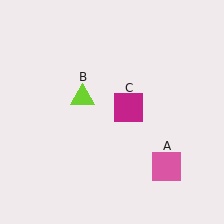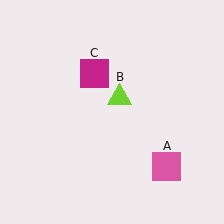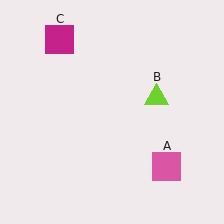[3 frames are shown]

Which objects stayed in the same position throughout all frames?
Pink square (object A) remained stationary.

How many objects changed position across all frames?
2 objects changed position: lime triangle (object B), magenta square (object C).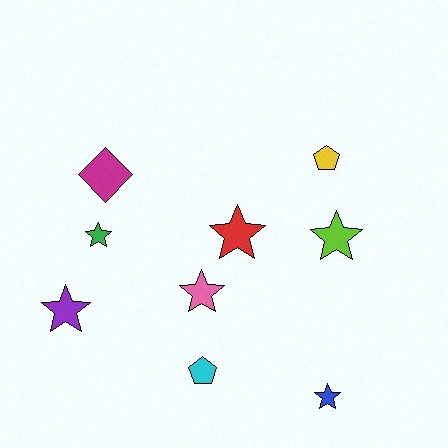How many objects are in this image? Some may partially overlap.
There are 9 objects.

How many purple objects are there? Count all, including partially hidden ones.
There is 1 purple object.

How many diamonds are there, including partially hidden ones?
There is 1 diamond.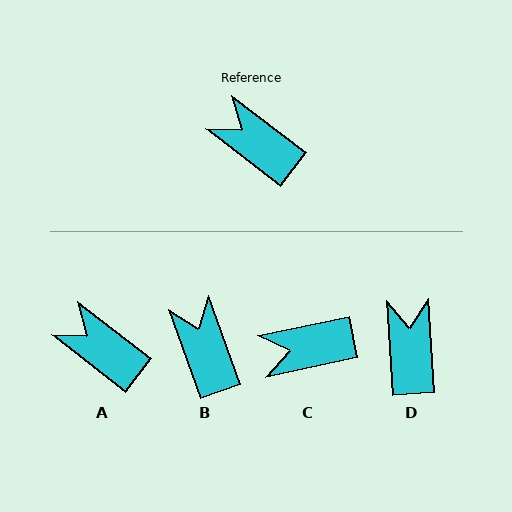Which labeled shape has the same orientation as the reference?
A.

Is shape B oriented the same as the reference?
No, it is off by about 33 degrees.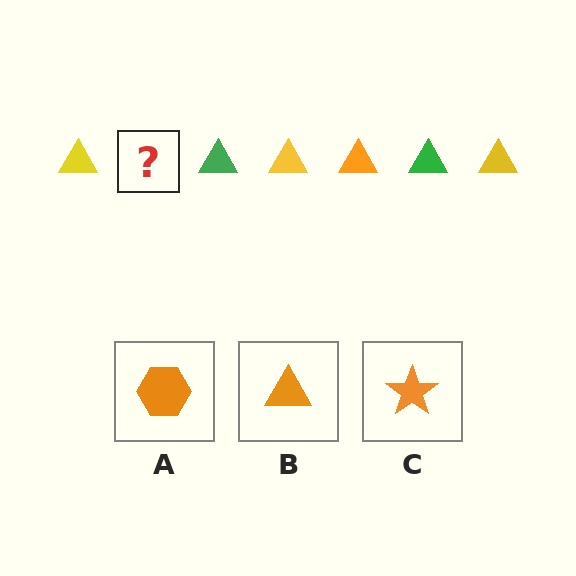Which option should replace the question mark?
Option B.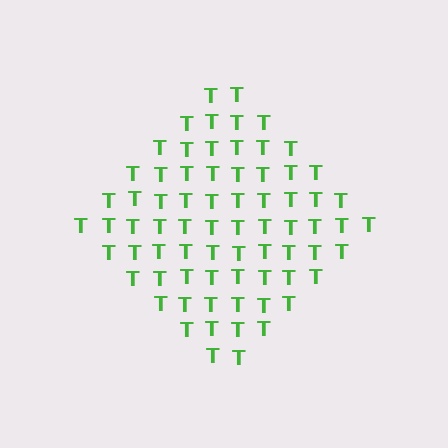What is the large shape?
The large shape is a diamond.